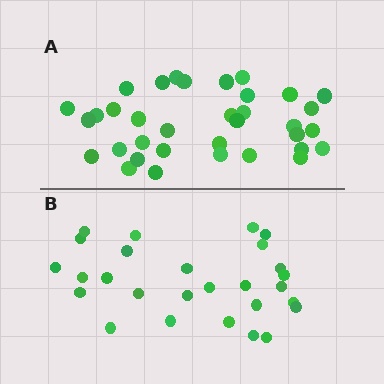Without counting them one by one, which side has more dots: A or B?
Region A (the top region) has more dots.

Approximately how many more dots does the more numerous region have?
Region A has roughly 8 or so more dots than region B.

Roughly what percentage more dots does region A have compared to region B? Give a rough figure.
About 30% more.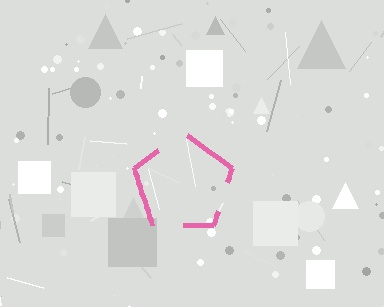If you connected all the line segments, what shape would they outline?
They would outline a pentagon.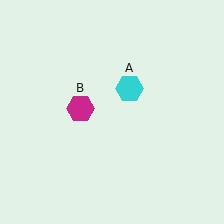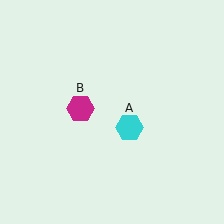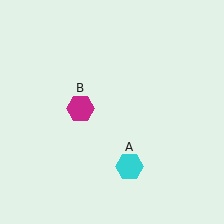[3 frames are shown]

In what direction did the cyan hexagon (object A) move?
The cyan hexagon (object A) moved down.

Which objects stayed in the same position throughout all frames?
Magenta hexagon (object B) remained stationary.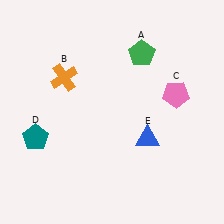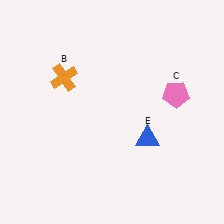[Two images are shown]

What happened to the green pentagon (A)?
The green pentagon (A) was removed in Image 2. It was in the top-right area of Image 1.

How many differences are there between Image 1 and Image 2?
There are 2 differences between the two images.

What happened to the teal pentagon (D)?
The teal pentagon (D) was removed in Image 2. It was in the bottom-left area of Image 1.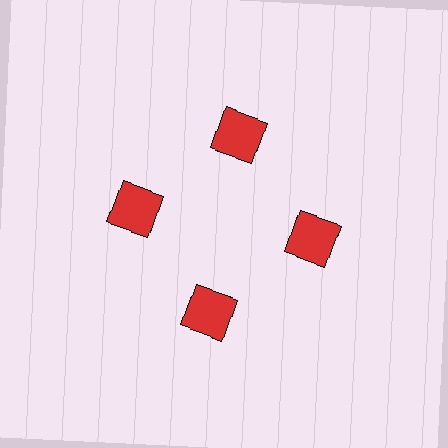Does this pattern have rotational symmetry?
Yes, this pattern has 4-fold rotational symmetry. It looks the same after rotating 90 degrees around the center.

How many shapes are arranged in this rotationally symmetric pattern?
There are 4 shapes, arranged in 4 groups of 1.